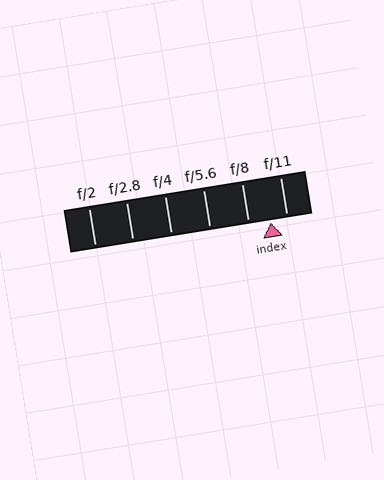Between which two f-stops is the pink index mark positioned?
The index mark is between f/8 and f/11.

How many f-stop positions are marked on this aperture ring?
There are 6 f-stop positions marked.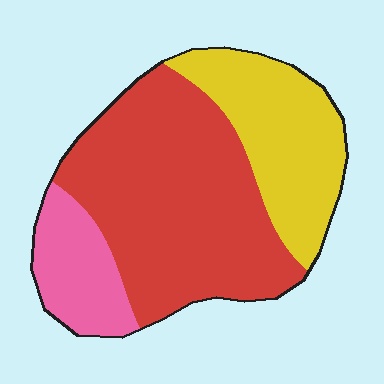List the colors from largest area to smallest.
From largest to smallest: red, yellow, pink.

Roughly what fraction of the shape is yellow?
Yellow covers 29% of the shape.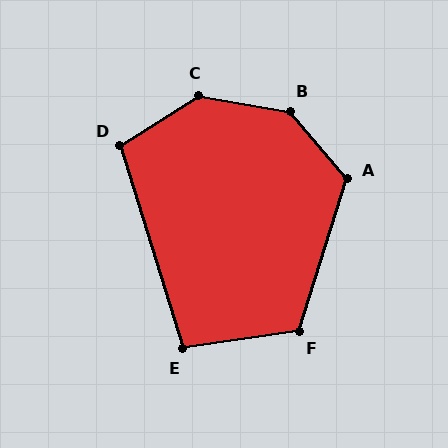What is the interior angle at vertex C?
Approximately 138 degrees (obtuse).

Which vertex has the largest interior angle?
B, at approximately 140 degrees.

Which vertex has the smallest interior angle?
E, at approximately 99 degrees.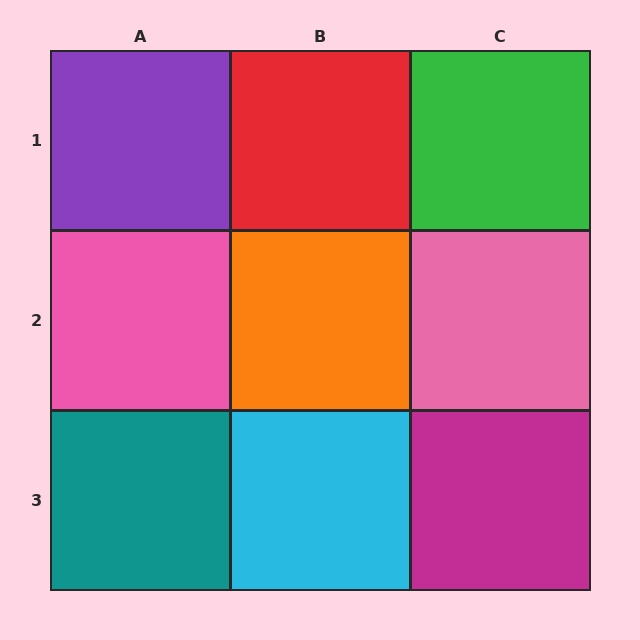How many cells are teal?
1 cell is teal.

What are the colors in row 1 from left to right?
Purple, red, green.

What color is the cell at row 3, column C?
Magenta.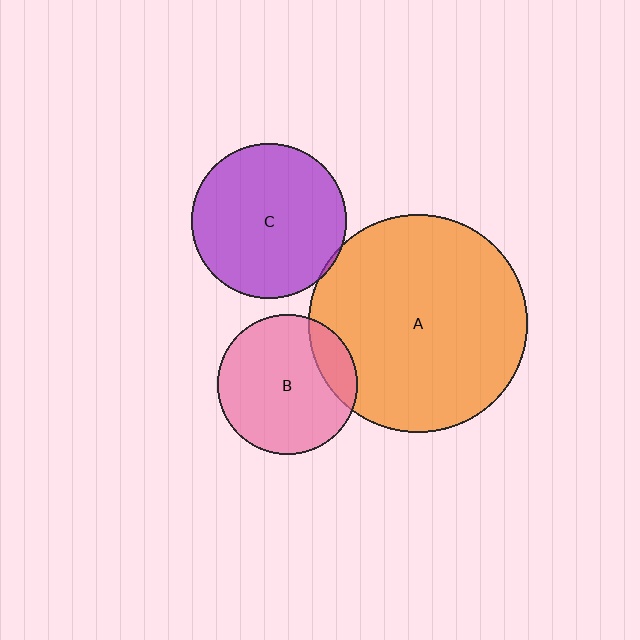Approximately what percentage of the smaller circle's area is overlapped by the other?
Approximately 5%.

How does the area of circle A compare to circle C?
Approximately 2.0 times.